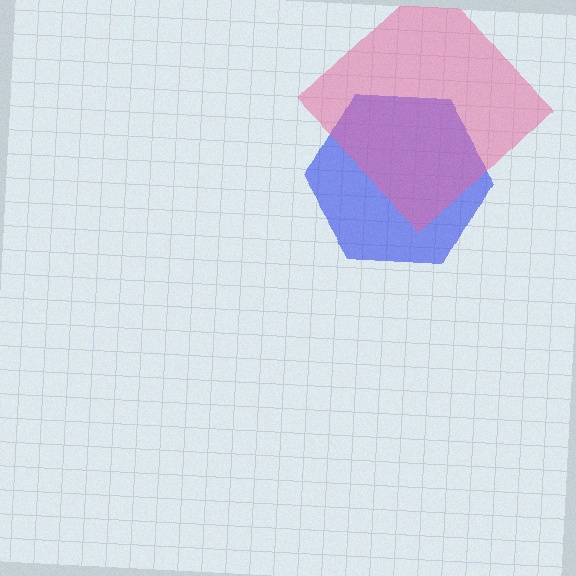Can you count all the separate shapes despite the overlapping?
Yes, there are 2 separate shapes.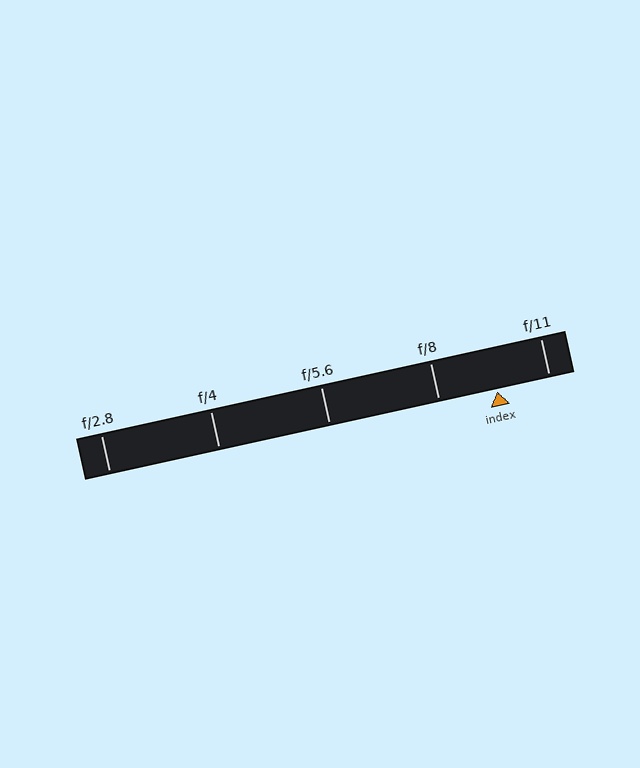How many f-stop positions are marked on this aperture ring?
There are 5 f-stop positions marked.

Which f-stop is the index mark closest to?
The index mark is closest to f/11.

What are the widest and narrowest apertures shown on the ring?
The widest aperture shown is f/2.8 and the narrowest is f/11.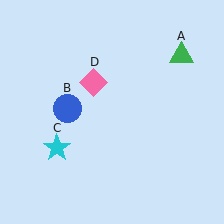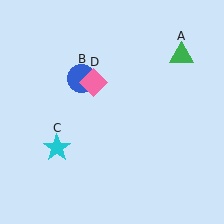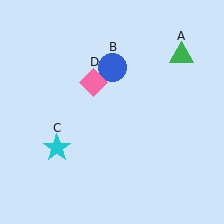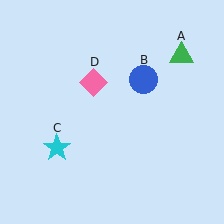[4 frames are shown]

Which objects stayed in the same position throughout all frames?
Green triangle (object A) and cyan star (object C) and pink diamond (object D) remained stationary.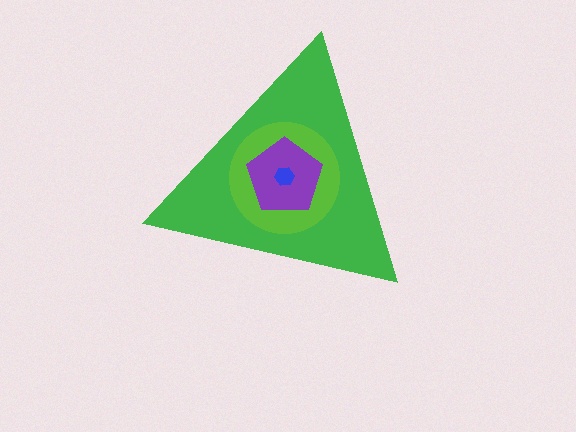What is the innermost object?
The blue hexagon.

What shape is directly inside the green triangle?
The lime circle.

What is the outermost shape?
The green triangle.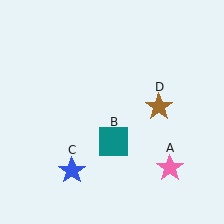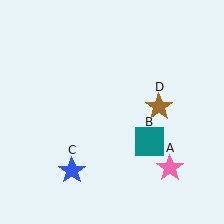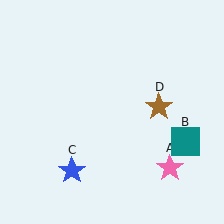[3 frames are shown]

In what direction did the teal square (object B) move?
The teal square (object B) moved right.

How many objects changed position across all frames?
1 object changed position: teal square (object B).